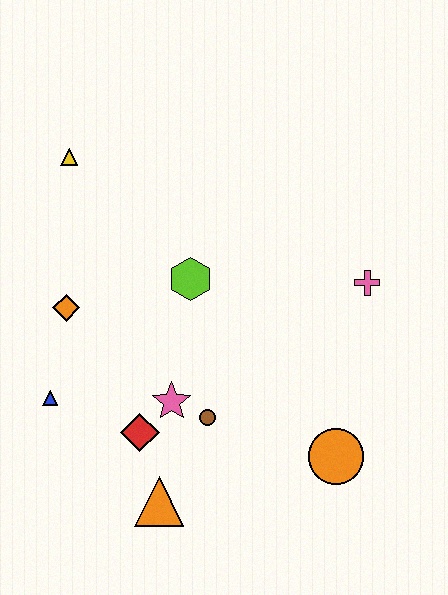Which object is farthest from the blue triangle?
The pink cross is farthest from the blue triangle.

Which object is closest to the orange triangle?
The red diamond is closest to the orange triangle.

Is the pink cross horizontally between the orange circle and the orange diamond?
No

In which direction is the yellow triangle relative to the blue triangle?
The yellow triangle is above the blue triangle.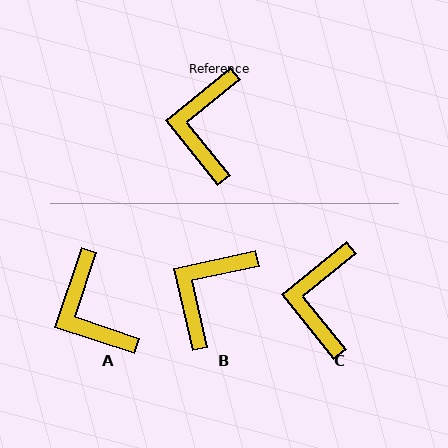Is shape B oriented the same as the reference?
No, it is off by about 27 degrees.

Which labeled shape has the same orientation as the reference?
C.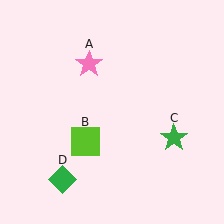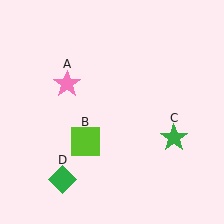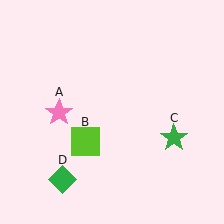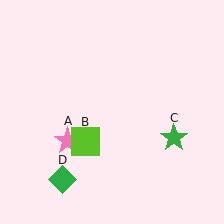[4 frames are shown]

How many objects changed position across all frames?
1 object changed position: pink star (object A).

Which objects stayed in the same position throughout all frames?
Lime square (object B) and green star (object C) and green diamond (object D) remained stationary.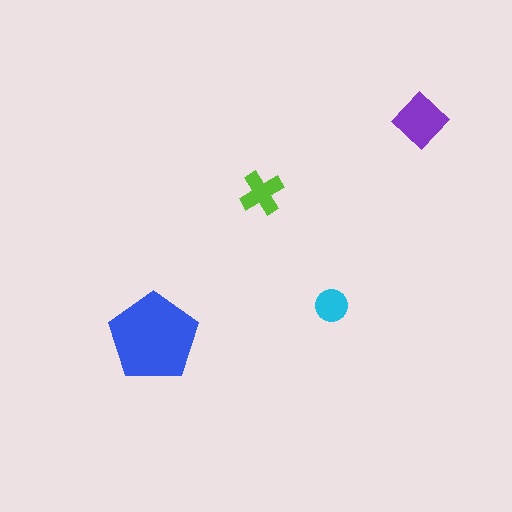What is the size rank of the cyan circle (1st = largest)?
4th.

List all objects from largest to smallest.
The blue pentagon, the purple diamond, the lime cross, the cyan circle.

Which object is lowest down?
The blue pentagon is bottommost.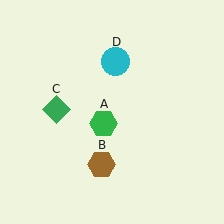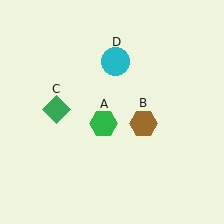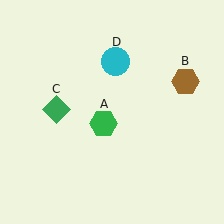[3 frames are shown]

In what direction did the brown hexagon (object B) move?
The brown hexagon (object B) moved up and to the right.